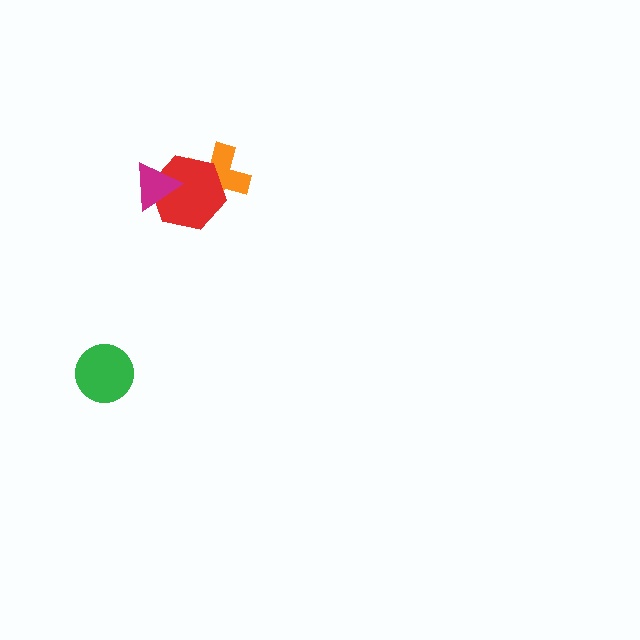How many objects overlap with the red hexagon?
2 objects overlap with the red hexagon.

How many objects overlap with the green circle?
0 objects overlap with the green circle.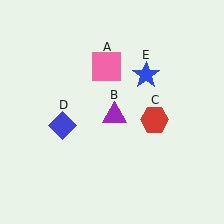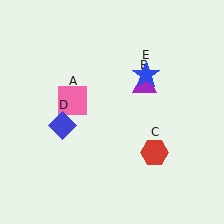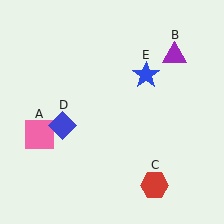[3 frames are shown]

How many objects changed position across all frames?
3 objects changed position: pink square (object A), purple triangle (object B), red hexagon (object C).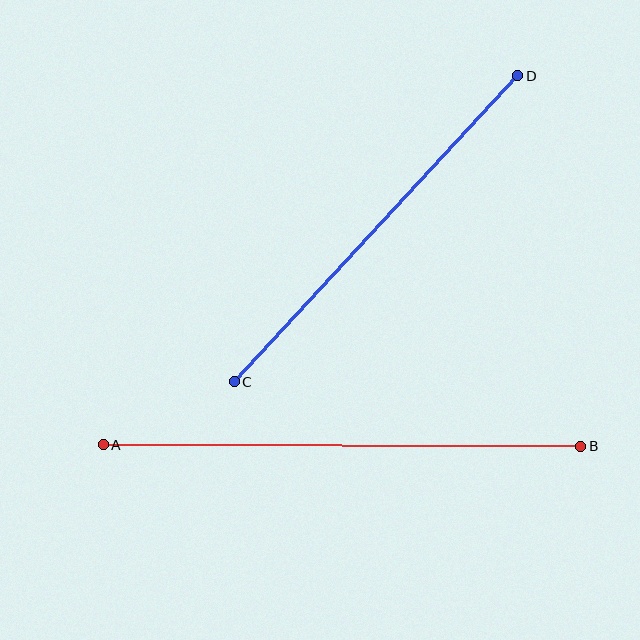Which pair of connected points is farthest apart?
Points A and B are farthest apart.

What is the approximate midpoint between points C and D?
The midpoint is at approximately (376, 229) pixels.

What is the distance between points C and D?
The distance is approximately 418 pixels.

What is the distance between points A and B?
The distance is approximately 477 pixels.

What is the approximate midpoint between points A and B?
The midpoint is at approximately (342, 446) pixels.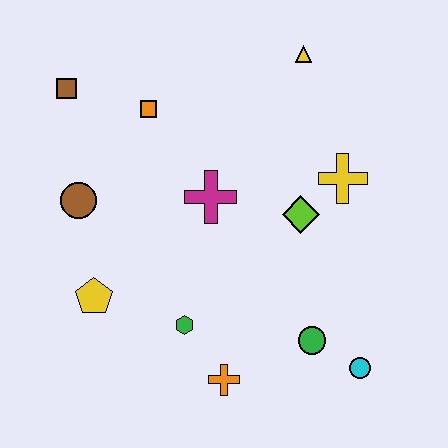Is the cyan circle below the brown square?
Yes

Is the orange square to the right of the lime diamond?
No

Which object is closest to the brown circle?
The yellow pentagon is closest to the brown circle.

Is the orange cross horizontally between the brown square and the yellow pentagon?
No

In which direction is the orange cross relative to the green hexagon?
The orange cross is below the green hexagon.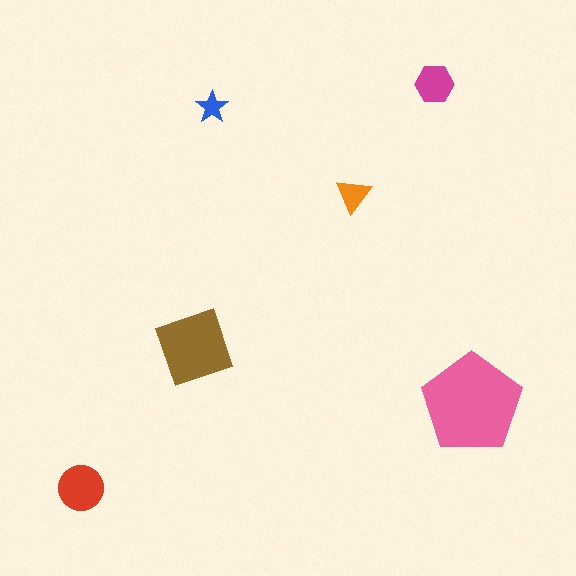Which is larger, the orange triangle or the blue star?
The orange triangle.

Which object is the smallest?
The blue star.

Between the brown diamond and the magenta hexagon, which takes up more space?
The brown diamond.